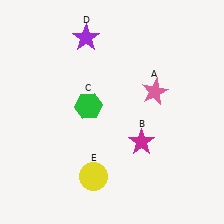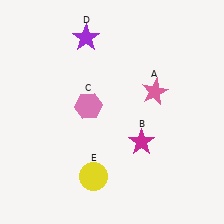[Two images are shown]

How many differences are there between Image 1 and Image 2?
There is 1 difference between the two images.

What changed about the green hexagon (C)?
In Image 1, C is green. In Image 2, it changed to pink.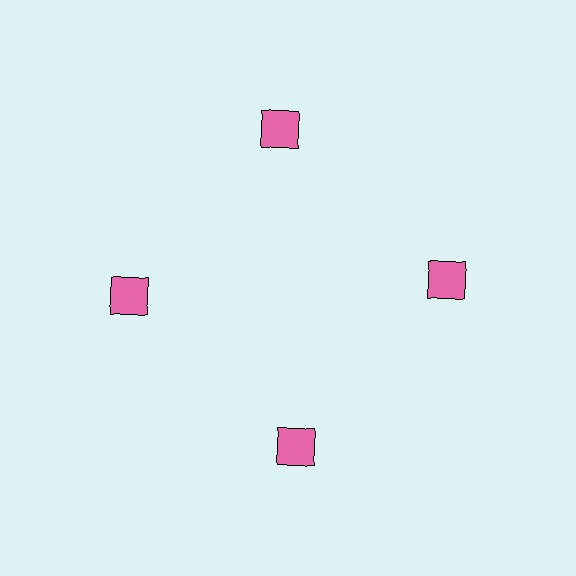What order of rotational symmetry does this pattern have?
This pattern has 4-fold rotational symmetry.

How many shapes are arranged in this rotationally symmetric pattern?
There are 4 shapes, arranged in 4 groups of 1.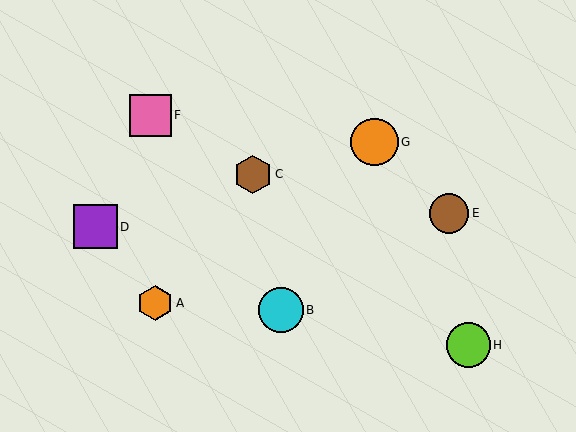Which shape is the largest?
The orange circle (labeled G) is the largest.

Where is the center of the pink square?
The center of the pink square is at (150, 115).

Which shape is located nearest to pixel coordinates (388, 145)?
The orange circle (labeled G) at (374, 142) is nearest to that location.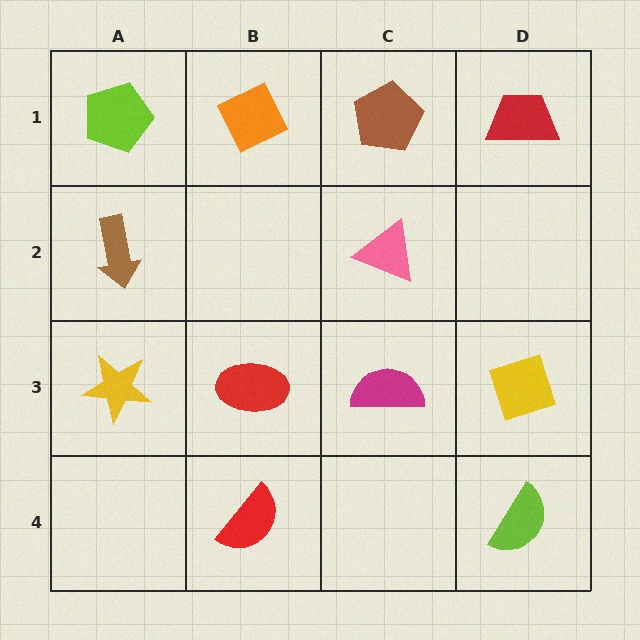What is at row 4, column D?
A lime semicircle.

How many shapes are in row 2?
2 shapes.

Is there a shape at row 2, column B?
No, that cell is empty.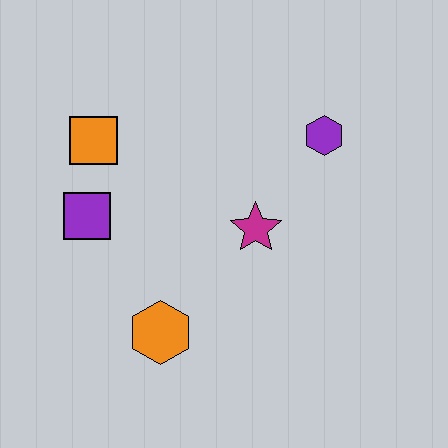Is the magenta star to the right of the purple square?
Yes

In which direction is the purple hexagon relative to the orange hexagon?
The purple hexagon is above the orange hexagon.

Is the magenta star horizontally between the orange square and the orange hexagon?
No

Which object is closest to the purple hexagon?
The magenta star is closest to the purple hexagon.